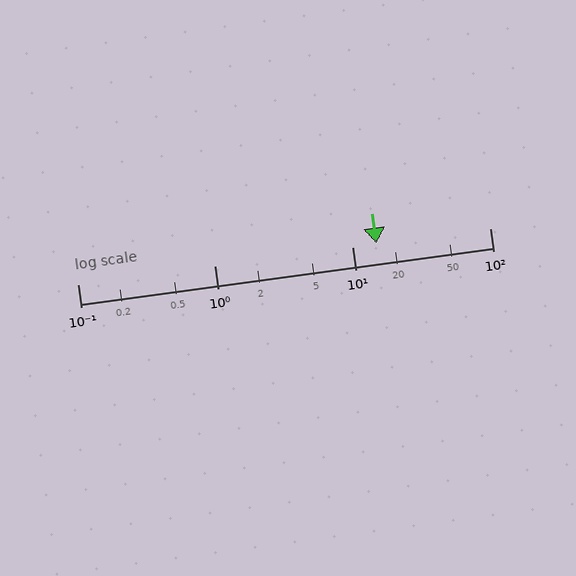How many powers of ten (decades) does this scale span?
The scale spans 3 decades, from 0.1 to 100.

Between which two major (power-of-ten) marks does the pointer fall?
The pointer is between 10 and 100.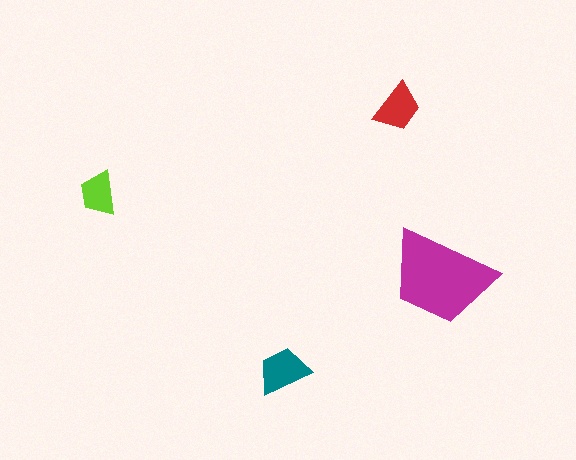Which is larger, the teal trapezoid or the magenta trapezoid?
The magenta one.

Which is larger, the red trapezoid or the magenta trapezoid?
The magenta one.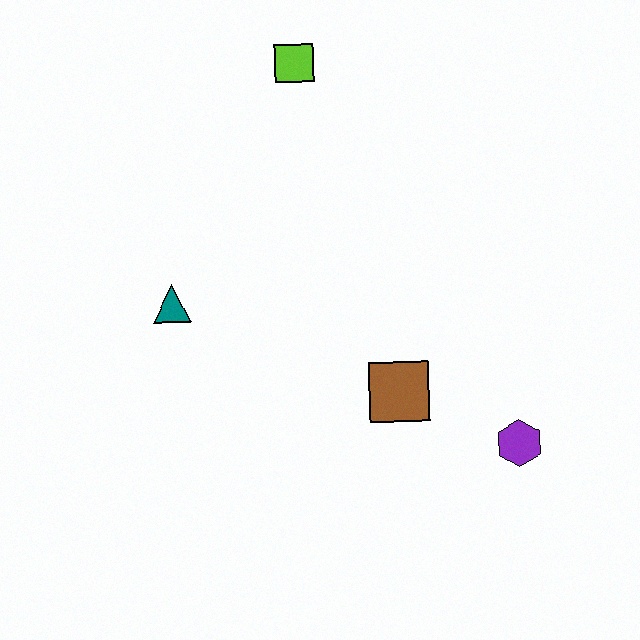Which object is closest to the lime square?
The teal triangle is closest to the lime square.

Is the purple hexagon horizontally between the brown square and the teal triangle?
No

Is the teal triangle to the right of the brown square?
No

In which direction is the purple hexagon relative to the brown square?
The purple hexagon is to the right of the brown square.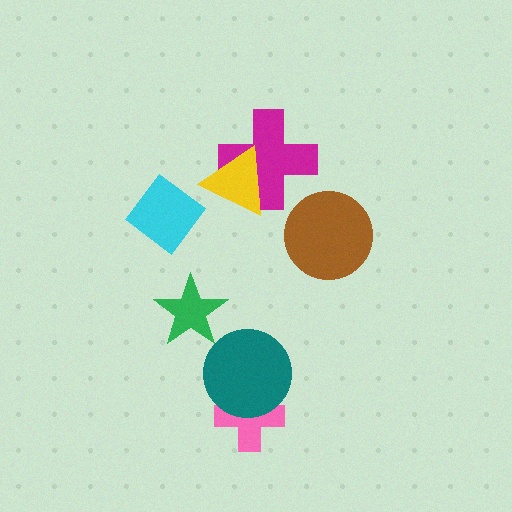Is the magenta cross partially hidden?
Yes, it is partially covered by another shape.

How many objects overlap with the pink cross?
1 object overlaps with the pink cross.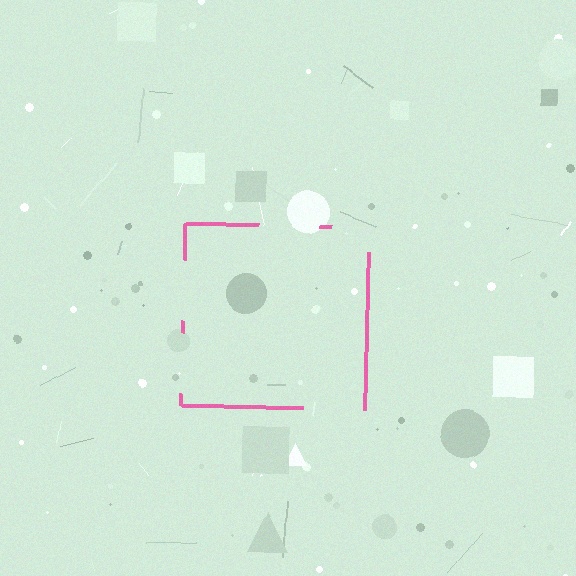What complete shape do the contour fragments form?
The contour fragments form a square.